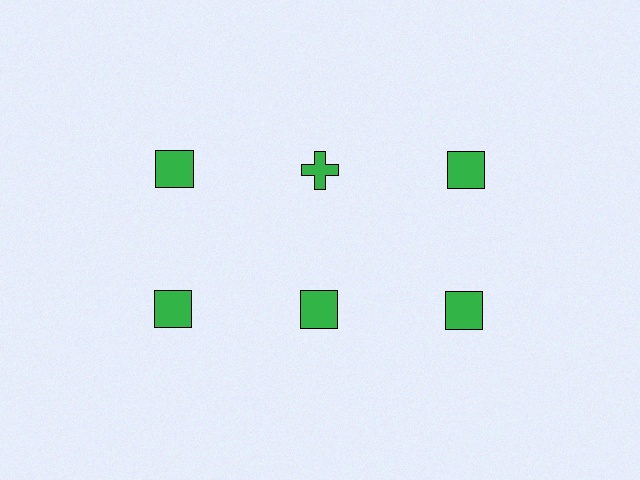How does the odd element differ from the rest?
It has a different shape: cross instead of square.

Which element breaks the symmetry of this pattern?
The green cross in the top row, second from left column breaks the symmetry. All other shapes are green squares.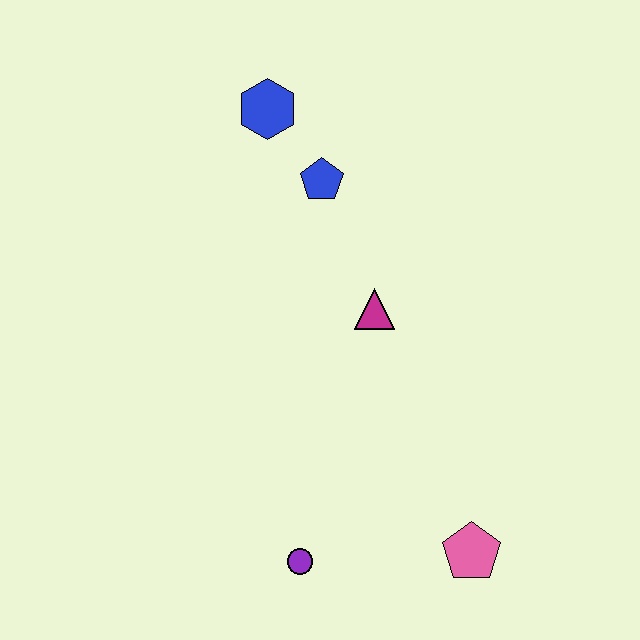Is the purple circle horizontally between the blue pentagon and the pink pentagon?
No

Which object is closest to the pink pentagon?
The purple circle is closest to the pink pentagon.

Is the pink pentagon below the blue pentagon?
Yes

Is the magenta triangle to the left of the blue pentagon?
No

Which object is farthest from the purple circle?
The blue hexagon is farthest from the purple circle.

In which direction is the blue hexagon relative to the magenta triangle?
The blue hexagon is above the magenta triangle.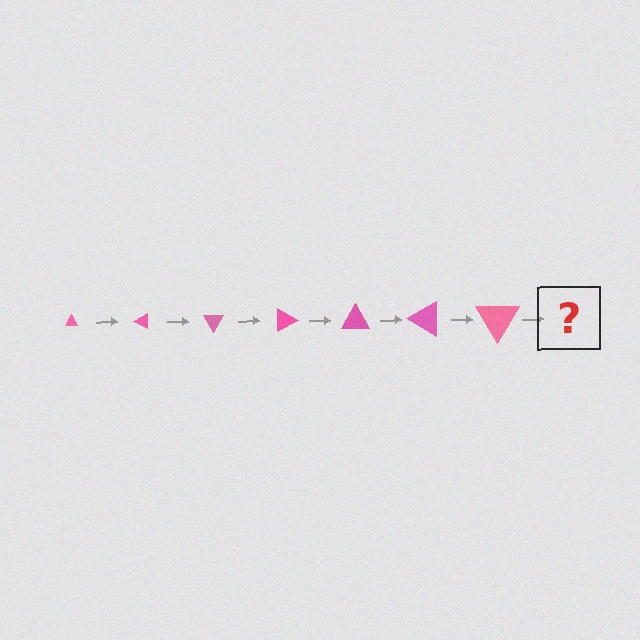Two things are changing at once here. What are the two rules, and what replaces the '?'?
The two rules are that the triangle grows larger each step and it rotates 30 degrees each step. The '?' should be a triangle, larger than the previous one and rotated 210 degrees from the start.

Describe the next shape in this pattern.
It should be a triangle, larger than the previous one and rotated 210 degrees from the start.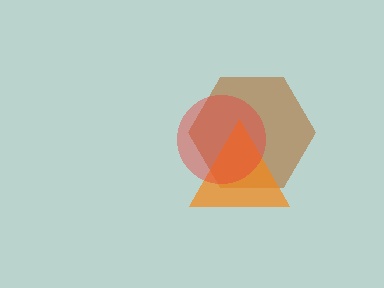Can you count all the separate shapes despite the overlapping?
Yes, there are 3 separate shapes.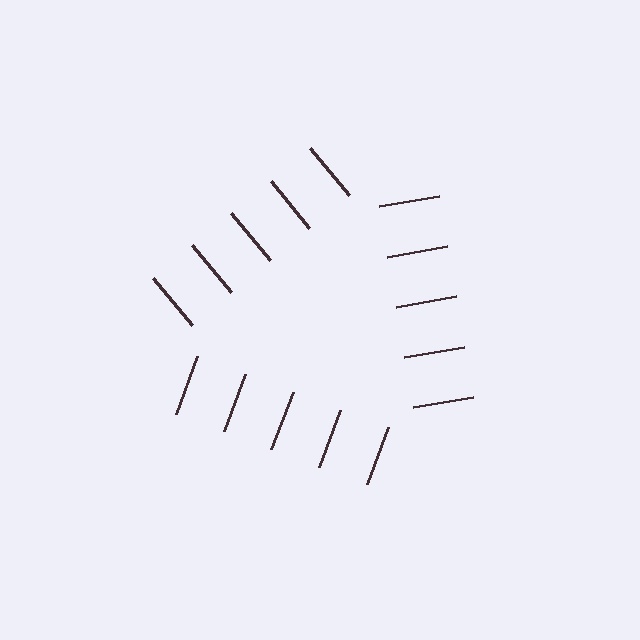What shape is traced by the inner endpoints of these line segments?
An illusory triangle — the line segments terminate on its edges but no continuous stroke is drawn.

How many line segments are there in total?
15 — 5 along each of the 3 edges.